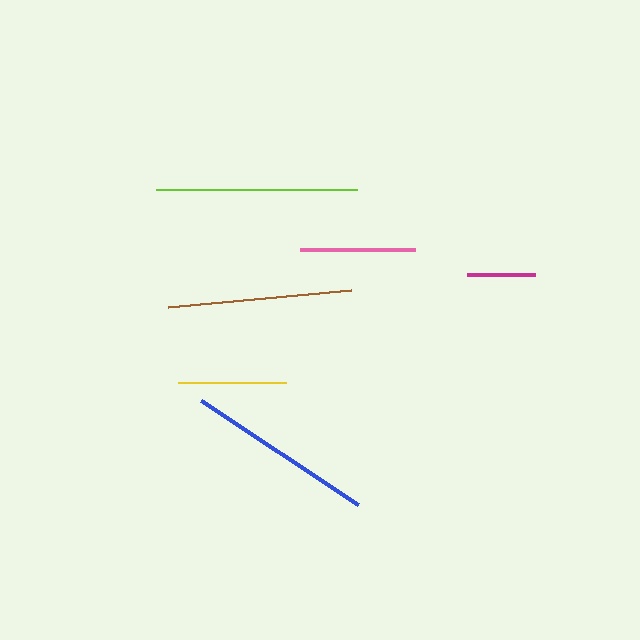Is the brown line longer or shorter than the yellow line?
The brown line is longer than the yellow line.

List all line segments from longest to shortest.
From longest to shortest: lime, blue, brown, pink, yellow, magenta.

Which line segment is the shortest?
The magenta line is the shortest at approximately 68 pixels.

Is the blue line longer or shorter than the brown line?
The blue line is longer than the brown line.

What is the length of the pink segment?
The pink segment is approximately 115 pixels long.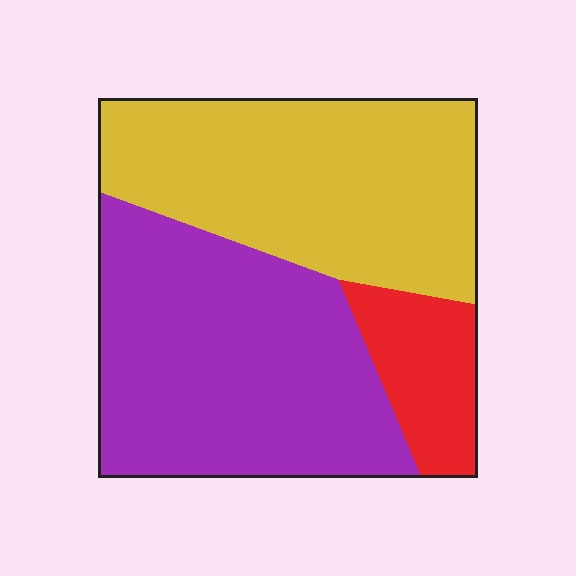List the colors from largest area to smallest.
From largest to smallest: purple, yellow, red.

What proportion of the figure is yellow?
Yellow covers roughly 40% of the figure.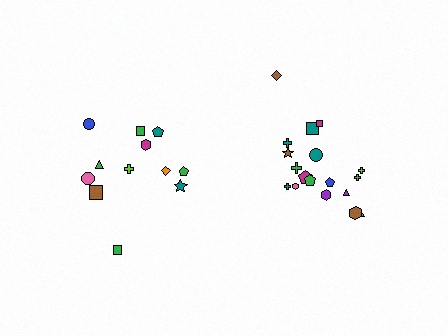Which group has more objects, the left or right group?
The right group.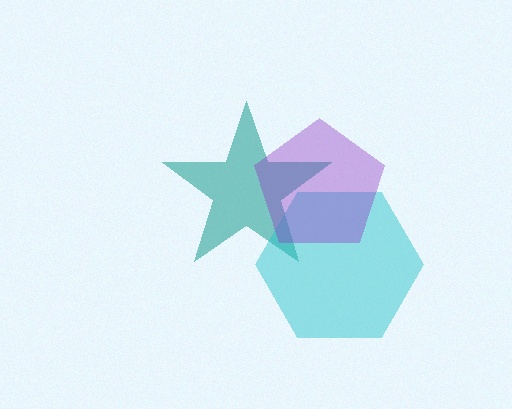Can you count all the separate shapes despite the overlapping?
Yes, there are 3 separate shapes.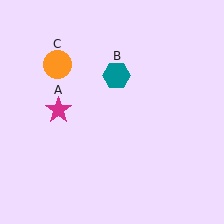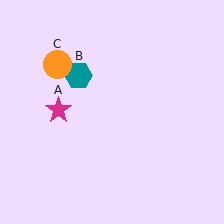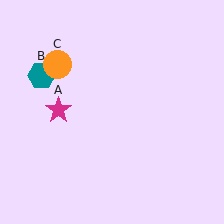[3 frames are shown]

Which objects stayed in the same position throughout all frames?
Magenta star (object A) and orange circle (object C) remained stationary.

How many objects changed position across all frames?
1 object changed position: teal hexagon (object B).